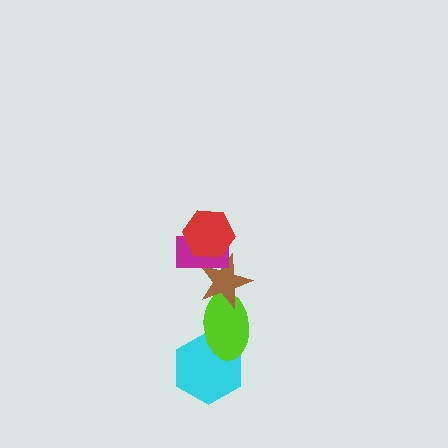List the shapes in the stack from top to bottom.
From top to bottom: the red hexagon, the magenta rectangle, the brown star, the lime ellipse, the cyan hexagon.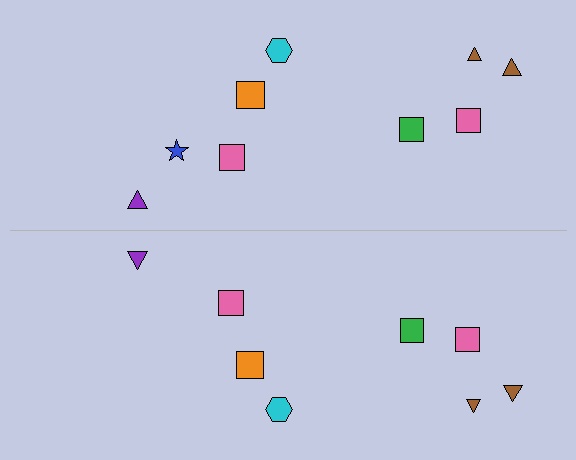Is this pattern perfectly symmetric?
No, the pattern is not perfectly symmetric. A blue star is missing from the bottom side.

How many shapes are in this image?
There are 17 shapes in this image.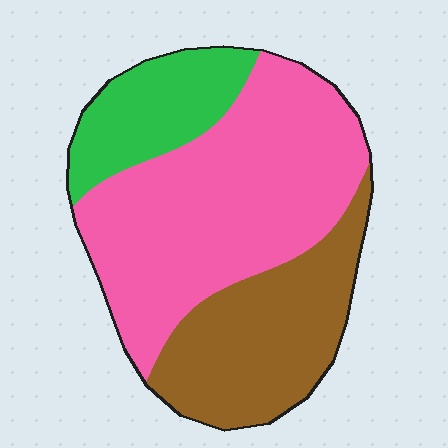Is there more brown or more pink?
Pink.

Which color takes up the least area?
Green, at roughly 15%.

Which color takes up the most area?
Pink, at roughly 55%.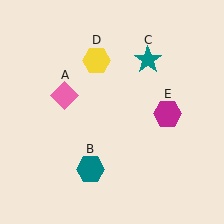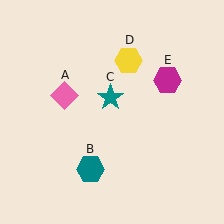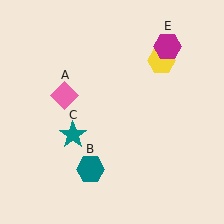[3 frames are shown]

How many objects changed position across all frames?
3 objects changed position: teal star (object C), yellow hexagon (object D), magenta hexagon (object E).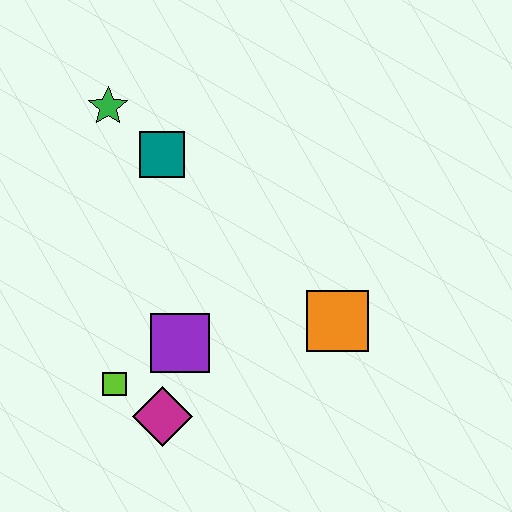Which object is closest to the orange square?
The purple square is closest to the orange square.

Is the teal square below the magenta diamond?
No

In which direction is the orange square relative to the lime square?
The orange square is to the right of the lime square.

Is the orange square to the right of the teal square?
Yes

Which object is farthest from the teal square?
The magenta diamond is farthest from the teal square.